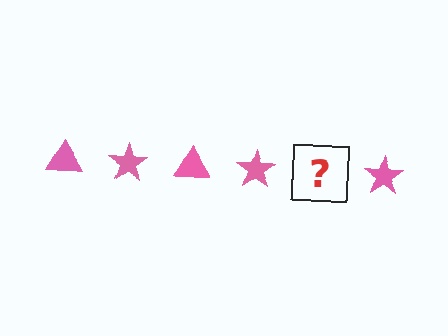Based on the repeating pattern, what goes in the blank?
The blank should be a pink triangle.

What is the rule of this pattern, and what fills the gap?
The rule is that the pattern cycles through triangle, star shapes in pink. The gap should be filled with a pink triangle.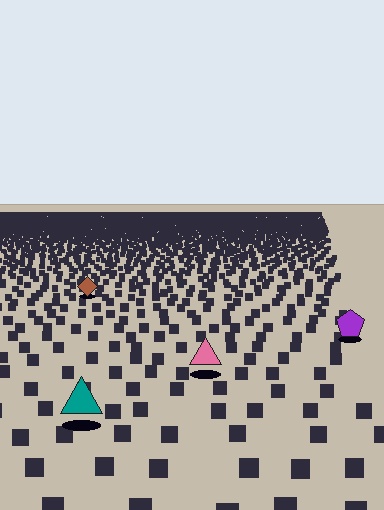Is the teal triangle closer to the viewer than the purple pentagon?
Yes. The teal triangle is closer — you can tell from the texture gradient: the ground texture is coarser near it.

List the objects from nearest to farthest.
From nearest to farthest: the teal triangle, the pink triangle, the purple pentagon, the brown diamond.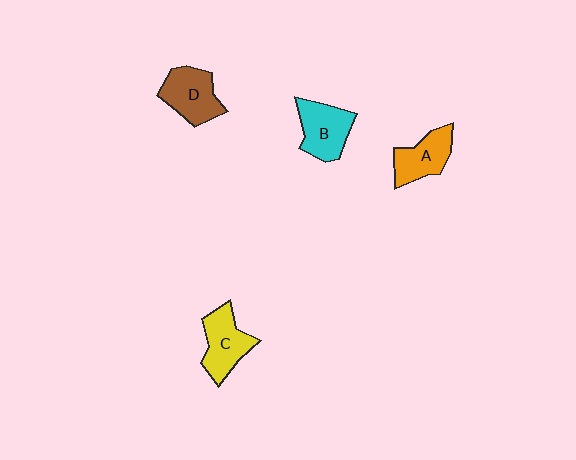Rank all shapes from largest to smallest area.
From largest to smallest: D (brown), C (yellow), B (cyan), A (orange).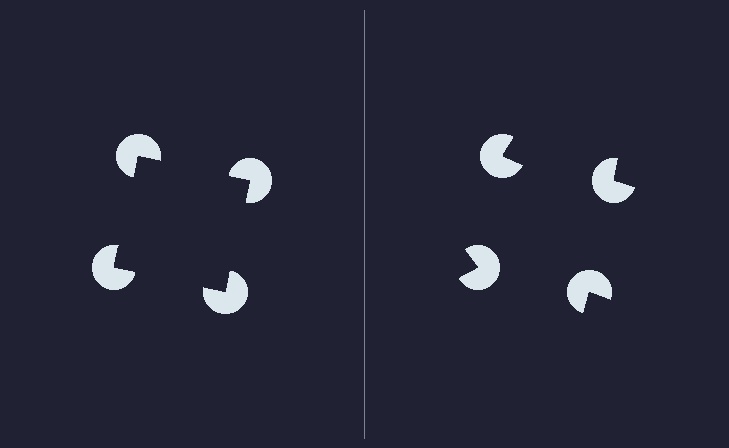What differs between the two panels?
The pac-man discs are positioned identically on both sides; only the wedge orientations differ. On the left they align to a square; on the right they are misaligned.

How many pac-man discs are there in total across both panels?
8 — 4 on each side.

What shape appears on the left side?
An illusory square.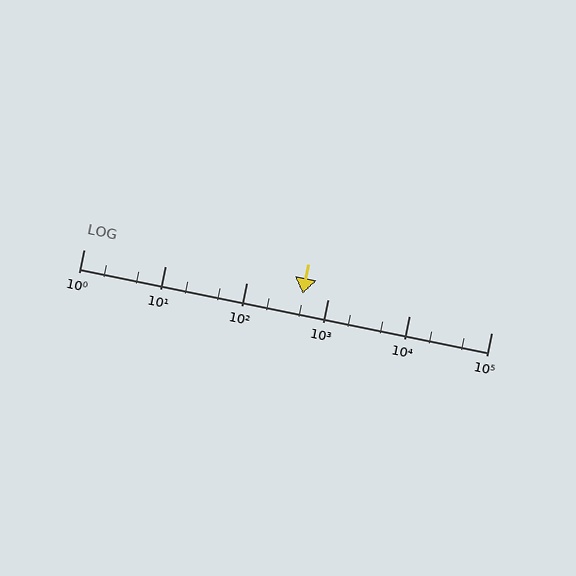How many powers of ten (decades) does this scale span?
The scale spans 5 decades, from 1 to 100000.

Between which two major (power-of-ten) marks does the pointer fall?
The pointer is between 100 and 1000.